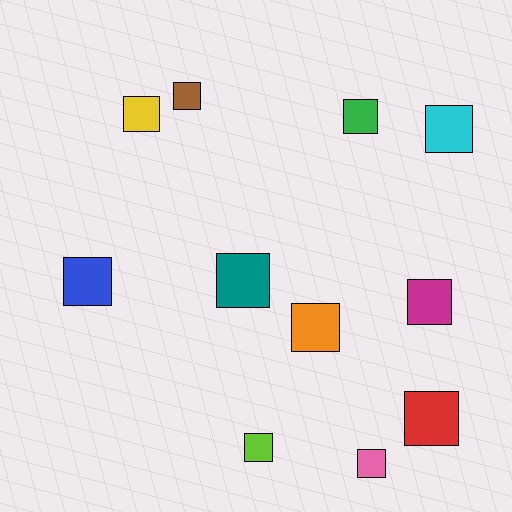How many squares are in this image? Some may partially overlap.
There are 11 squares.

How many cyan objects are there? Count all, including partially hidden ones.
There is 1 cyan object.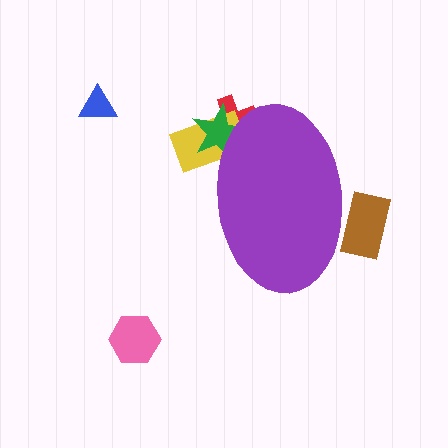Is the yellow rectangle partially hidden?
Yes, the yellow rectangle is partially hidden behind the purple ellipse.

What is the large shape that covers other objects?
A purple ellipse.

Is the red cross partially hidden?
Yes, the red cross is partially hidden behind the purple ellipse.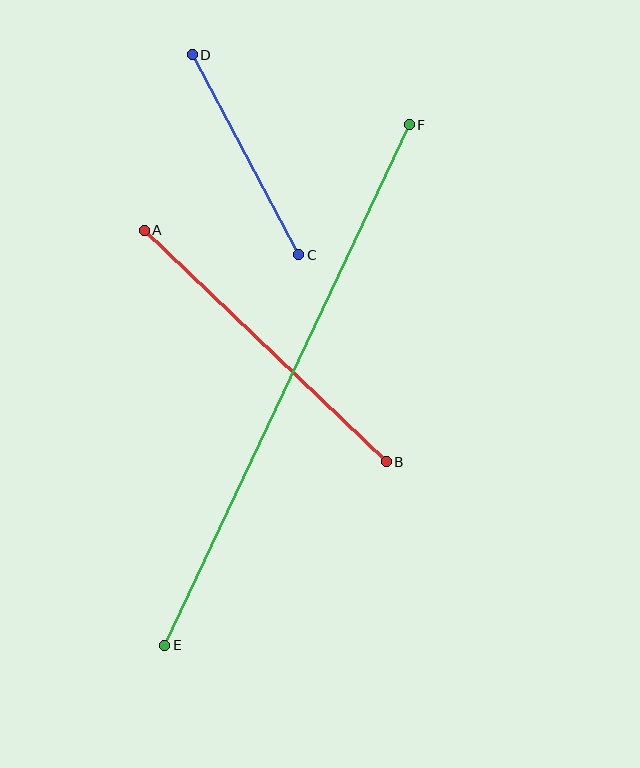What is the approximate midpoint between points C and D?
The midpoint is at approximately (245, 155) pixels.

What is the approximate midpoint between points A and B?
The midpoint is at approximately (265, 346) pixels.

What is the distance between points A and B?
The distance is approximately 335 pixels.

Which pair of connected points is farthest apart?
Points E and F are farthest apart.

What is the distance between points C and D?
The distance is approximately 226 pixels.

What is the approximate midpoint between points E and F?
The midpoint is at approximately (287, 385) pixels.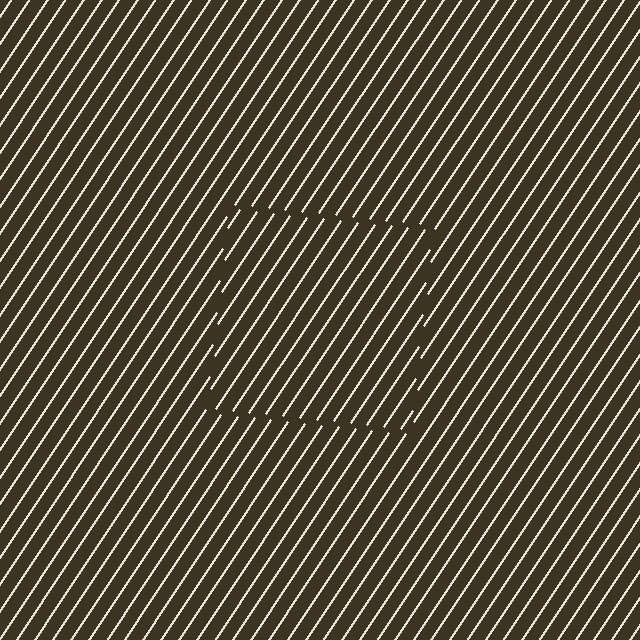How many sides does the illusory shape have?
4 sides — the line-ends trace a square.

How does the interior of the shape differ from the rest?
The interior of the shape contains the same grating, shifted by half a period — the contour is defined by the phase discontinuity where line-ends from the inner and outer gratings abut.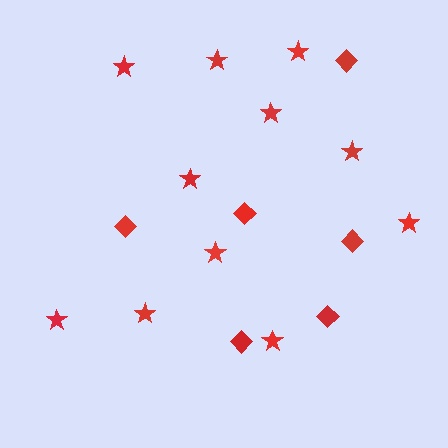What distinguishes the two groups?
There are 2 groups: one group of stars (11) and one group of diamonds (6).